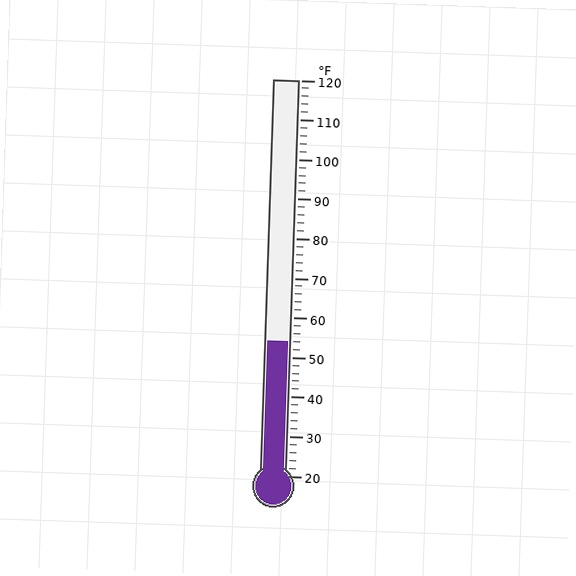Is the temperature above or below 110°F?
The temperature is below 110°F.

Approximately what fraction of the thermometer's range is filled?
The thermometer is filled to approximately 35% of its range.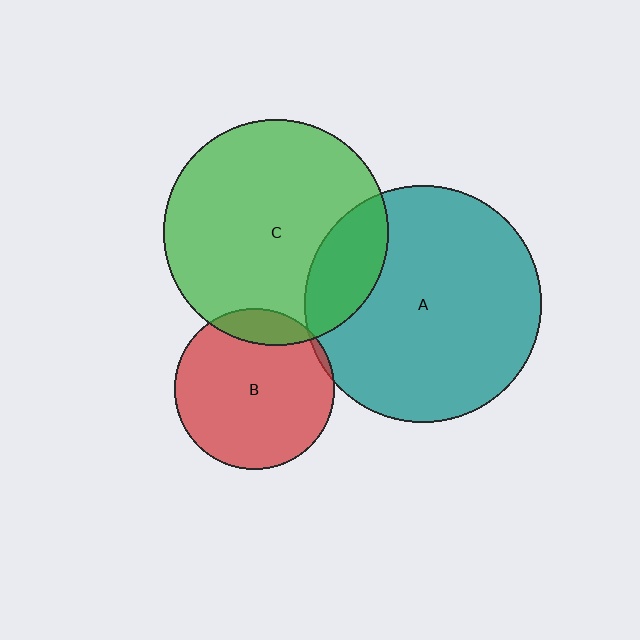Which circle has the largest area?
Circle A (teal).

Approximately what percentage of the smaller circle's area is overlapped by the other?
Approximately 15%.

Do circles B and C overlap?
Yes.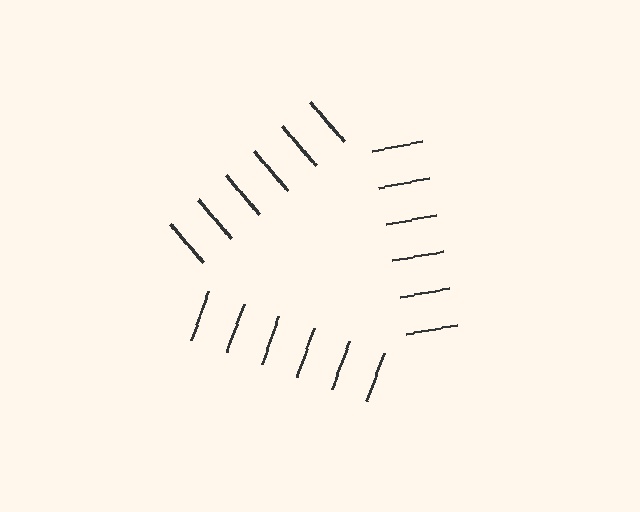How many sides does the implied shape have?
3 sides — the line-ends trace a triangle.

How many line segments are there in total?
18 — 6 along each of the 3 edges.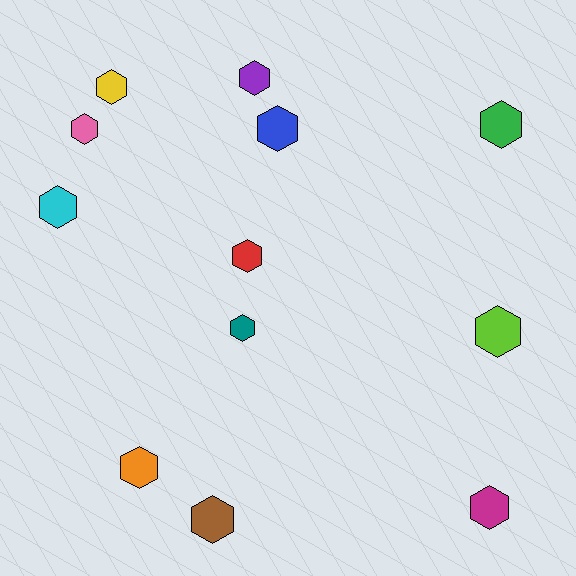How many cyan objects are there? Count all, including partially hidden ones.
There is 1 cyan object.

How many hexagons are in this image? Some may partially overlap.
There are 12 hexagons.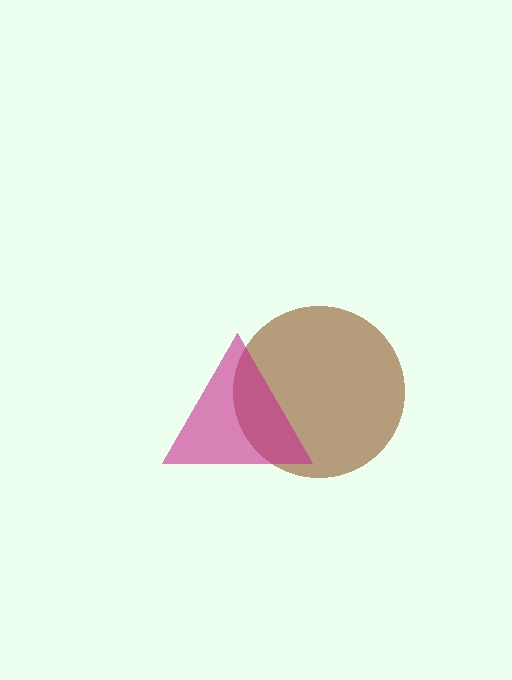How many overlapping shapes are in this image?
There are 2 overlapping shapes in the image.